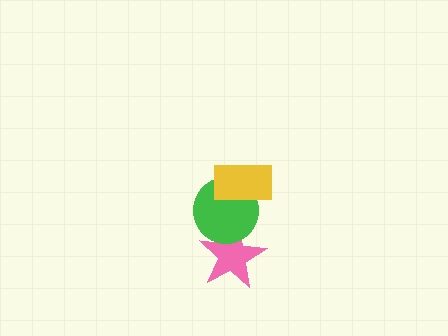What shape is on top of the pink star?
The green circle is on top of the pink star.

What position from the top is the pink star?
The pink star is 3rd from the top.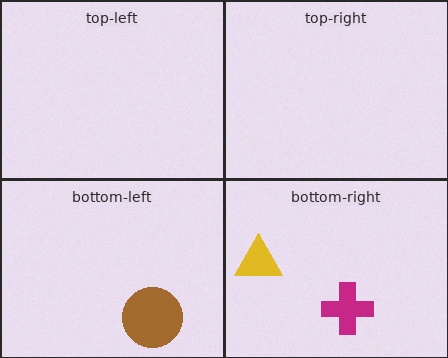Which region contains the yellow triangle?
The bottom-right region.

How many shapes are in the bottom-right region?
2.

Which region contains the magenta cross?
The bottom-right region.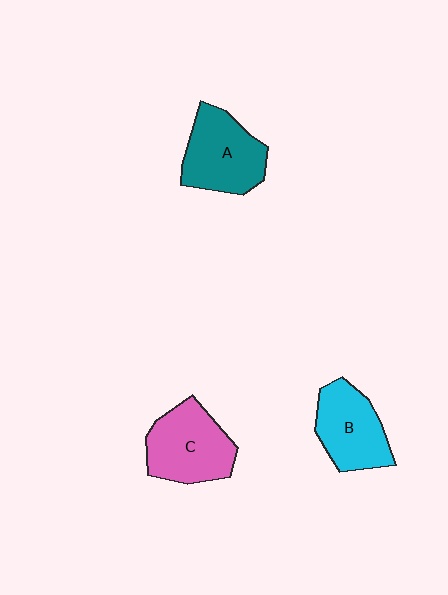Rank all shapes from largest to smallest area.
From largest to smallest: A (teal), C (pink), B (cyan).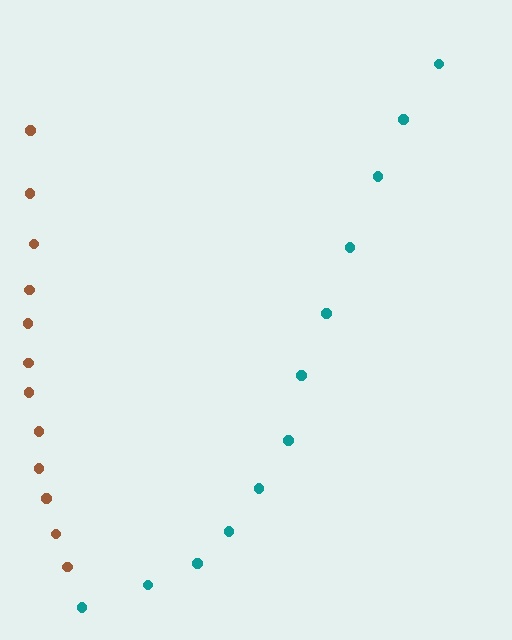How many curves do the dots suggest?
There are 2 distinct paths.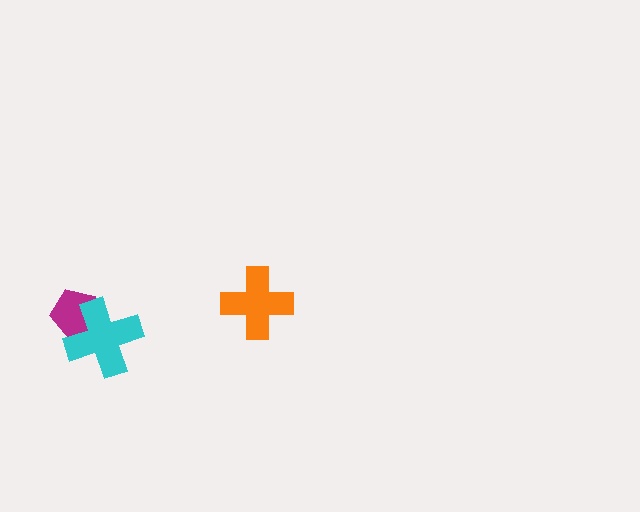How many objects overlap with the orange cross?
0 objects overlap with the orange cross.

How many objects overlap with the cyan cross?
1 object overlaps with the cyan cross.